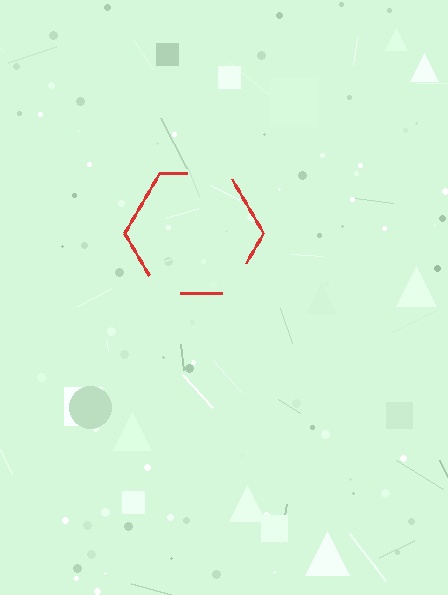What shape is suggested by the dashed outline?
The dashed outline suggests a hexagon.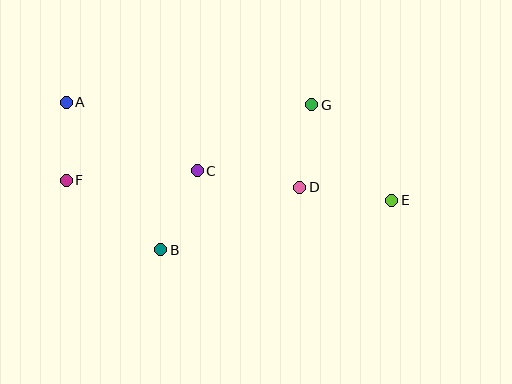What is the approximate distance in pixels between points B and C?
The distance between B and C is approximately 87 pixels.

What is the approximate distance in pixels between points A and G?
The distance between A and G is approximately 246 pixels.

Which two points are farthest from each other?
Points A and E are farthest from each other.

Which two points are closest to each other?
Points A and F are closest to each other.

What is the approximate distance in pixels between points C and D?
The distance between C and D is approximately 104 pixels.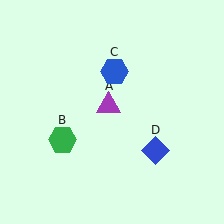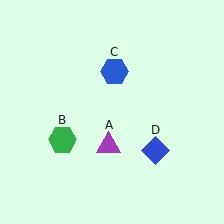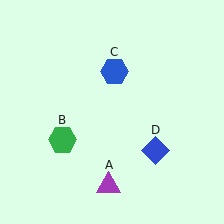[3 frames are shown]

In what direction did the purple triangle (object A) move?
The purple triangle (object A) moved down.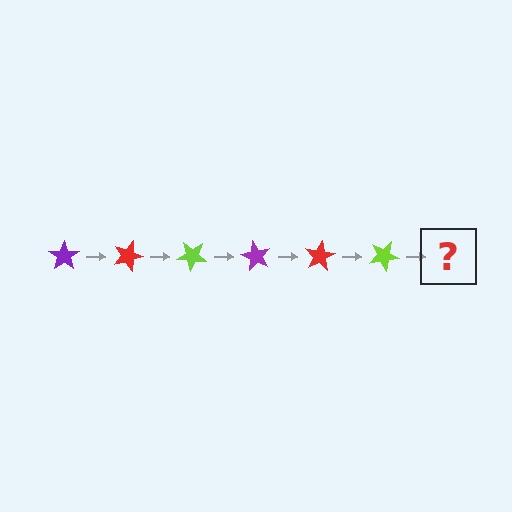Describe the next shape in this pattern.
It should be a purple star, rotated 120 degrees from the start.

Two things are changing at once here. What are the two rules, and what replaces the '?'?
The two rules are that it rotates 20 degrees each step and the color cycles through purple, red, and lime. The '?' should be a purple star, rotated 120 degrees from the start.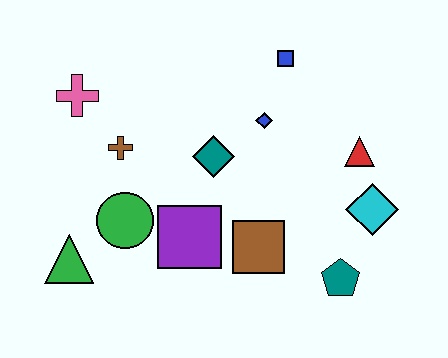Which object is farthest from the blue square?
The green triangle is farthest from the blue square.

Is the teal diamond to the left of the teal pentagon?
Yes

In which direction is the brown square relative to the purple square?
The brown square is to the right of the purple square.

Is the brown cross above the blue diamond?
No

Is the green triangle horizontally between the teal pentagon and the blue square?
No